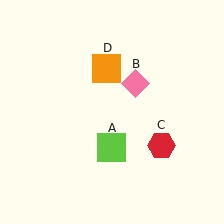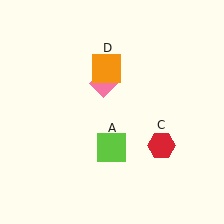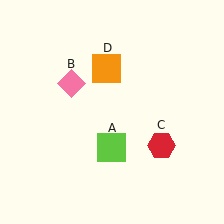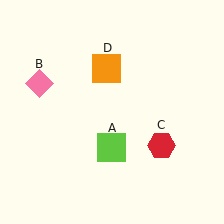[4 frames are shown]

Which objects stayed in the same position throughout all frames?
Lime square (object A) and red hexagon (object C) and orange square (object D) remained stationary.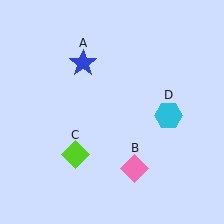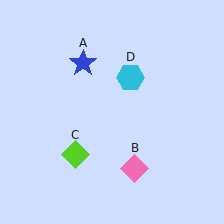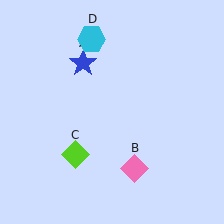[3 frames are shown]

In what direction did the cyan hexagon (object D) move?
The cyan hexagon (object D) moved up and to the left.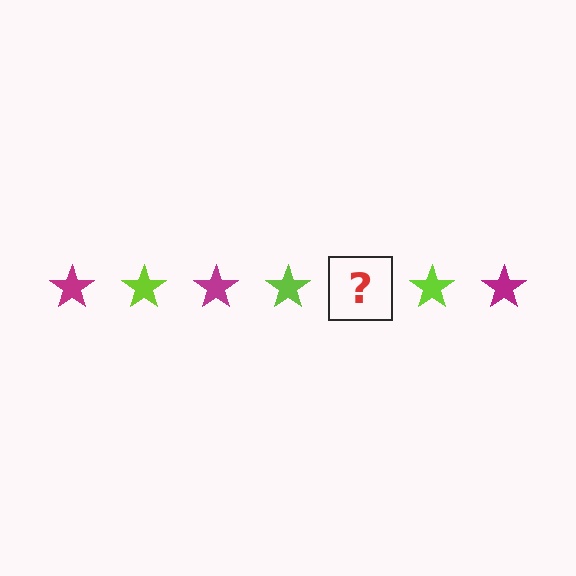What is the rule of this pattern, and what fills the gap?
The rule is that the pattern cycles through magenta, lime stars. The gap should be filled with a magenta star.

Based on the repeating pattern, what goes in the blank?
The blank should be a magenta star.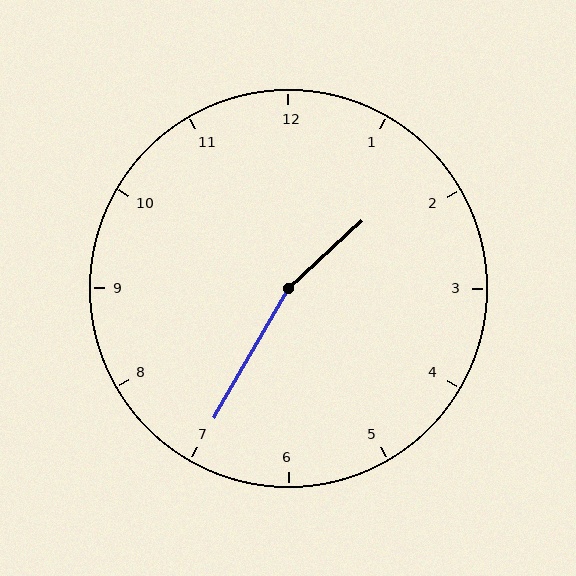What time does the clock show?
1:35.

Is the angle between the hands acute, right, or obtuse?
It is obtuse.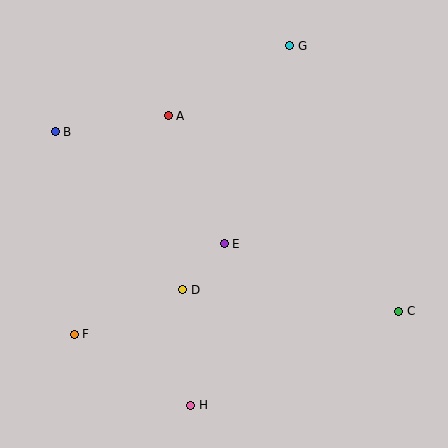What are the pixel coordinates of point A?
Point A is at (168, 116).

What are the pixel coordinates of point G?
Point G is at (290, 46).